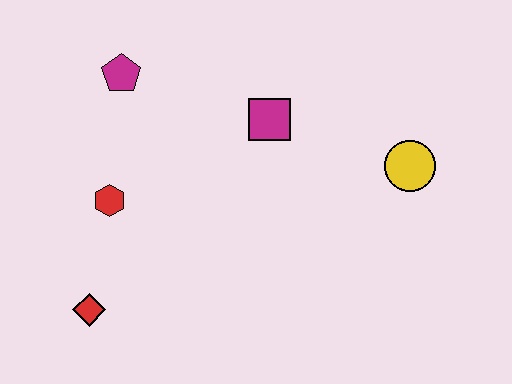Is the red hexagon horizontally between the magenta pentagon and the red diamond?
Yes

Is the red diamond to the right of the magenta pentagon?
No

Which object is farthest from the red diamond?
The yellow circle is farthest from the red diamond.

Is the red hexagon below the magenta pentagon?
Yes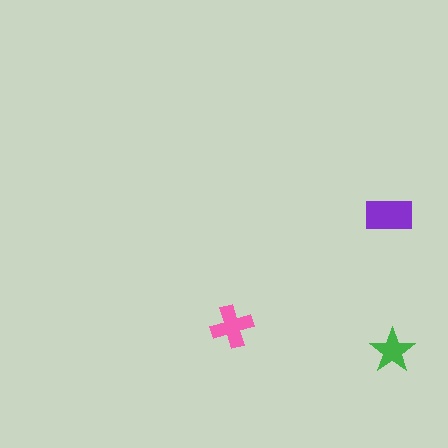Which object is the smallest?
The green star.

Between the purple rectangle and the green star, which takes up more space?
The purple rectangle.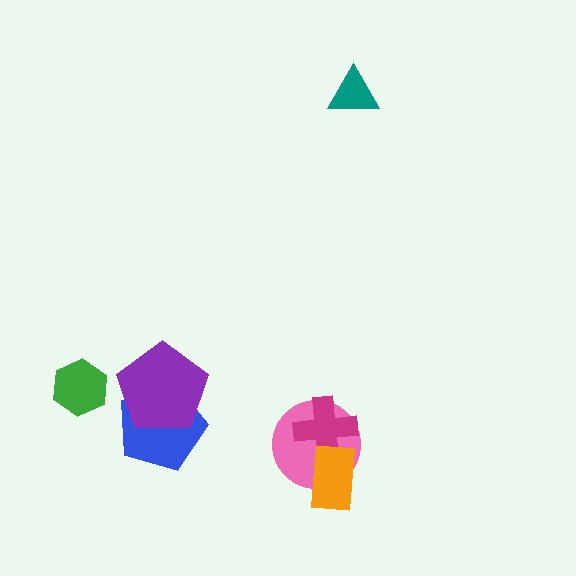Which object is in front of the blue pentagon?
The purple pentagon is in front of the blue pentagon.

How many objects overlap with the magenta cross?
2 objects overlap with the magenta cross.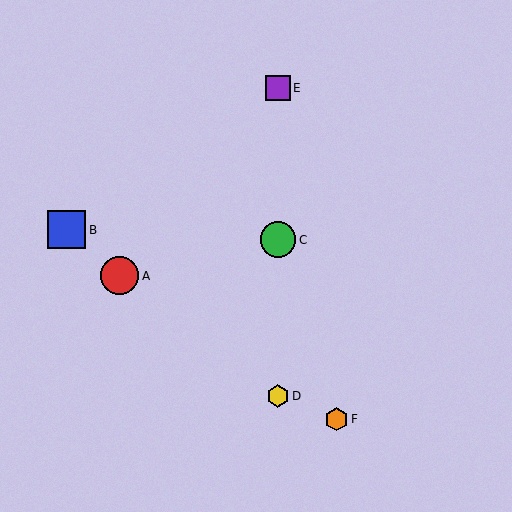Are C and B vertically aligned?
No, C is at x≈278 and B is at x≈66.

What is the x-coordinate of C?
Object C is at x≈278.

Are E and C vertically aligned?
Yes, both are at x≈278.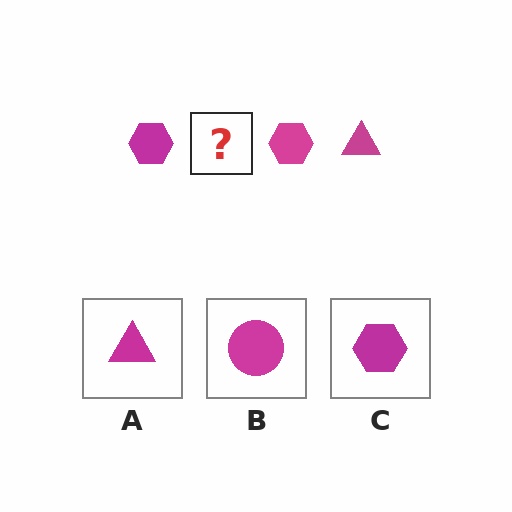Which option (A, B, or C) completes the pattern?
A.